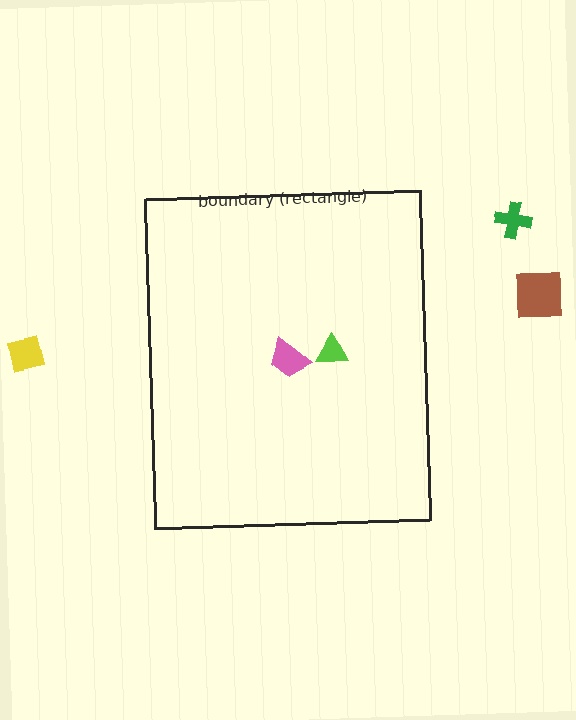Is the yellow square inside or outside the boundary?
Outside.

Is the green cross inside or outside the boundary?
Outside.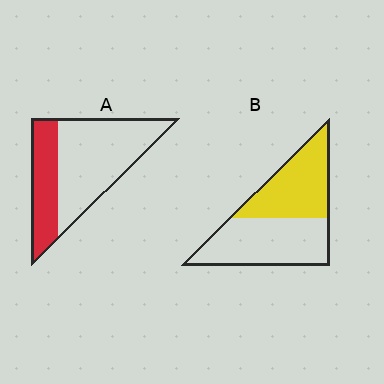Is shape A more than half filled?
No.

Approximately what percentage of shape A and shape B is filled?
A is approximately 35% and B is approximately 45%.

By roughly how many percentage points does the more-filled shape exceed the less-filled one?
By roughly 15 percentage points (B over A).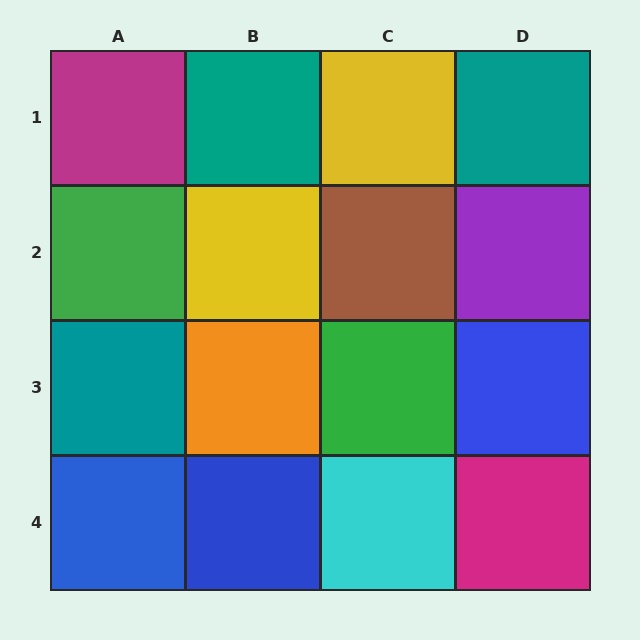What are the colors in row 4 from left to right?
Blue, blue, cyan, magenta.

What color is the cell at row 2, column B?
Yellow.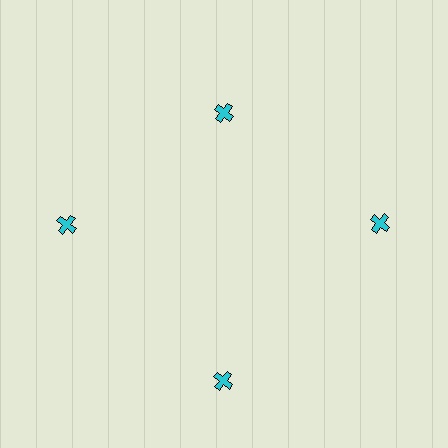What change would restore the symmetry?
The symmetry would be restored by moving it outward, back onto the ring so that all 4 crosses sit at equal angles and equal distance from the center.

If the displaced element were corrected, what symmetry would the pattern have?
It would have 4-fold rotational symmetry — the pattern would map onto itself every 90 degrees.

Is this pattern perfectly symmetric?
No. The 4 cyan crosses are arranged in a ring, but one element near the 12 o'clock position is pulled inward toward the center, breaking the 4-fold rotational symmetry.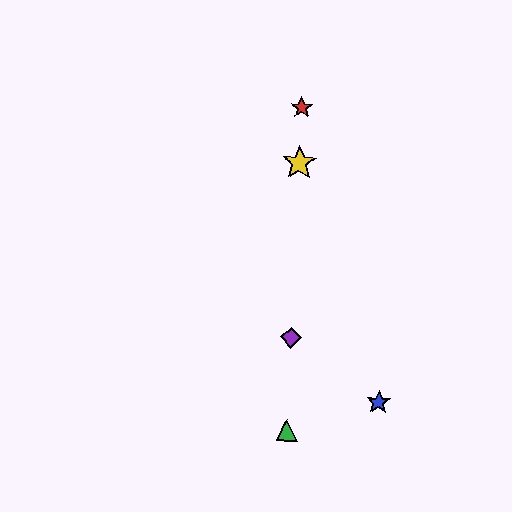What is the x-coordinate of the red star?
The red star is at x≈302.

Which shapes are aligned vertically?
The red star, the green triangle, the yellow star, the purple diamond are aligned vertically.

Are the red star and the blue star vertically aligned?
No, the red star is at x≈302 and the blue star is at x≈378.